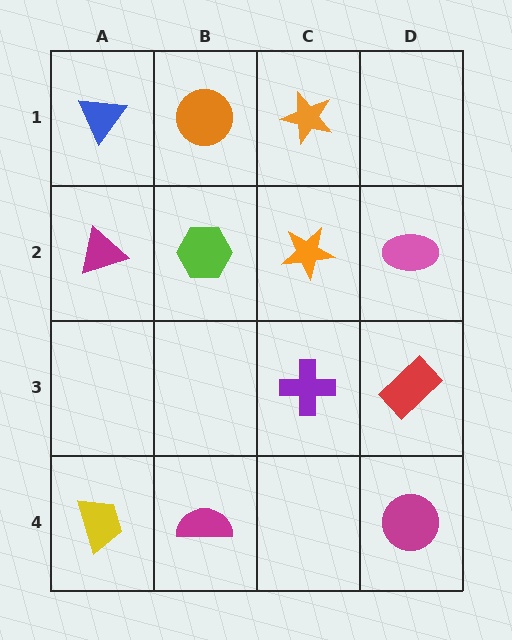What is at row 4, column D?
A magenta circle.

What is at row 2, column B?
A lime hexagon.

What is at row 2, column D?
A pink ellipse.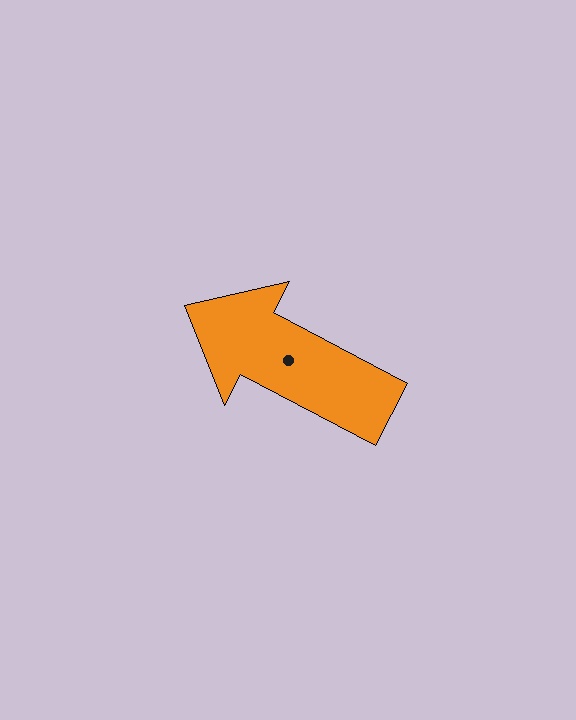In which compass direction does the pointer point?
Northwest.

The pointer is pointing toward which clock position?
Roughly 10 o'clock.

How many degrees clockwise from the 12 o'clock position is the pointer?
Approximately 298 degrees.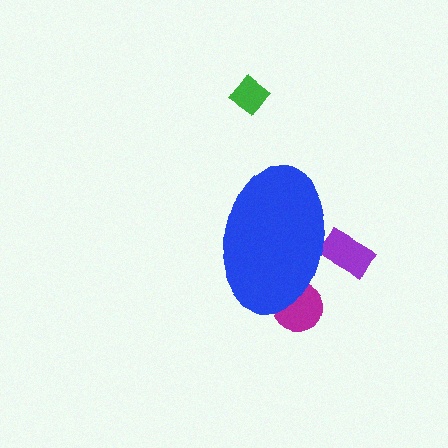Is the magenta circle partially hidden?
Yes, the magenta circle is partially hidden behind the blue ellipse.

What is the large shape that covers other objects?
A blue ellipse.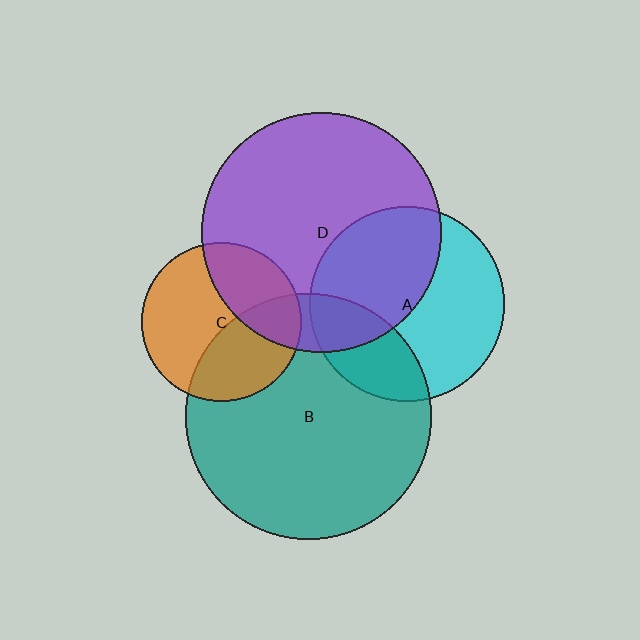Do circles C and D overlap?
Yes.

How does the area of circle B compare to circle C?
Approximately 2.4 times.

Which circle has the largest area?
Circle B (teal).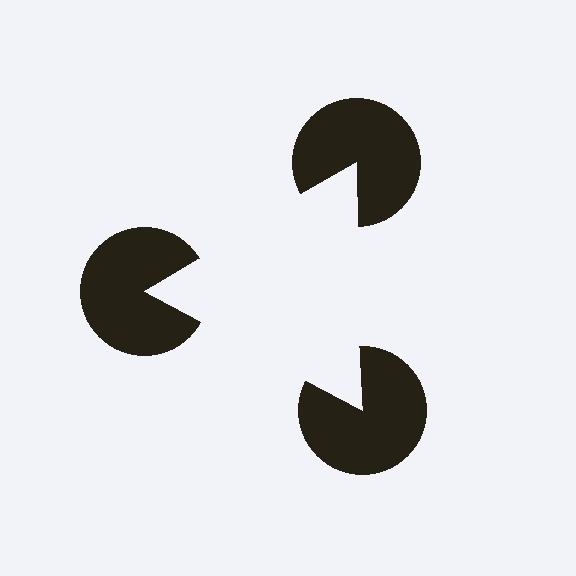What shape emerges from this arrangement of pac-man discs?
An illusory triangle — its edges are inferred from the aligned wedge cuts in the pac-man discs, not physically drawn.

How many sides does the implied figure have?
3 sides.